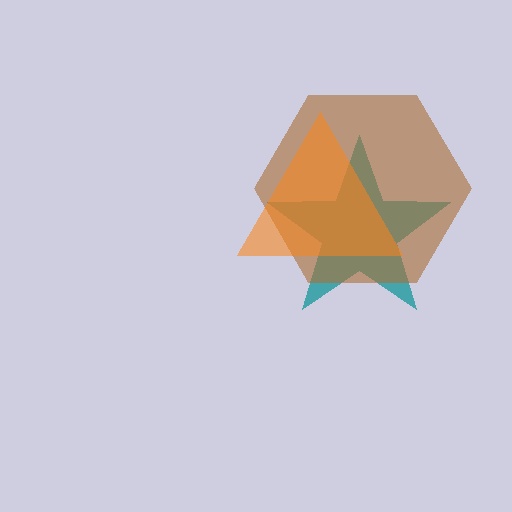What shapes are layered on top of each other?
The layered shapes are: a teal star, a brown hexagon, an orange triangle.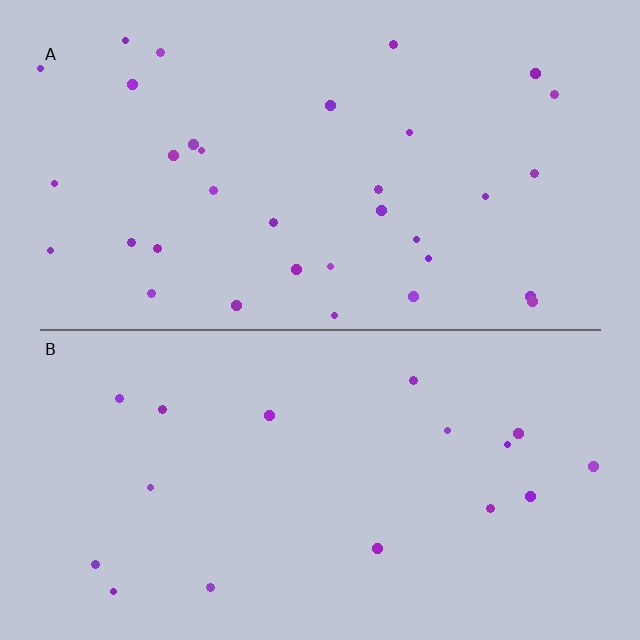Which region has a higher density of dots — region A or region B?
A (the top).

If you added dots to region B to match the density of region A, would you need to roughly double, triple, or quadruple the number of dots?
Approximately double.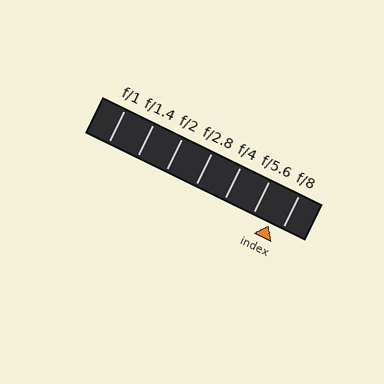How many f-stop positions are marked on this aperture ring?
There are 7 f-stop positions marked.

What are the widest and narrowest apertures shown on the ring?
The widest aperture shown is f/1 and the narrowest is f/8.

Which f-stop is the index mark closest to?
The index mark is closest to f/8.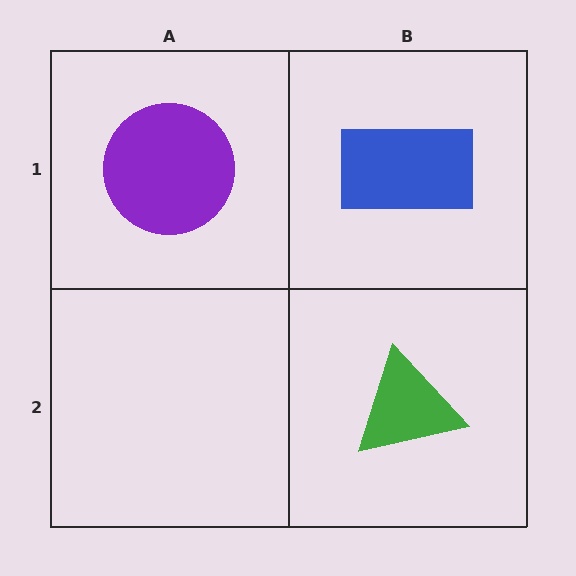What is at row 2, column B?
A green triangle.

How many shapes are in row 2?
1 shape.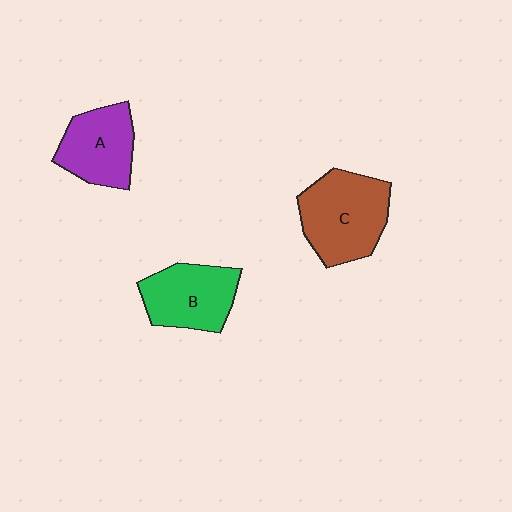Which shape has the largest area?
Shape C (brown).